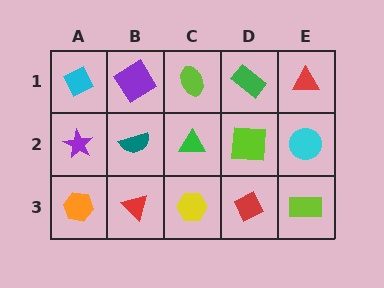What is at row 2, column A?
A purple star.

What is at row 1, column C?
A lime ellipse.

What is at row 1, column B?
A purple diamond.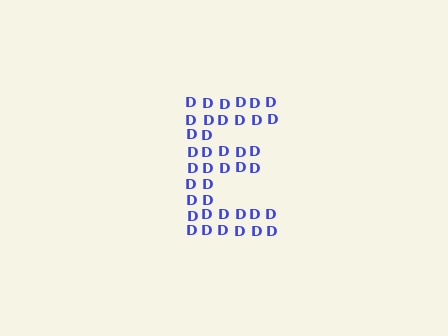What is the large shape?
The large shape is the letter E.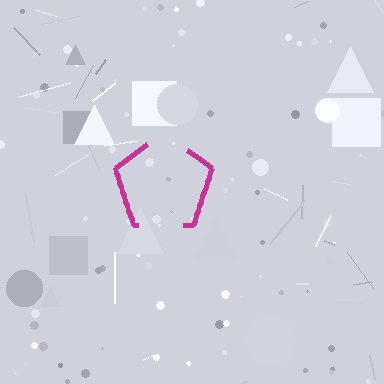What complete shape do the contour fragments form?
The contour fragments form a pentagon.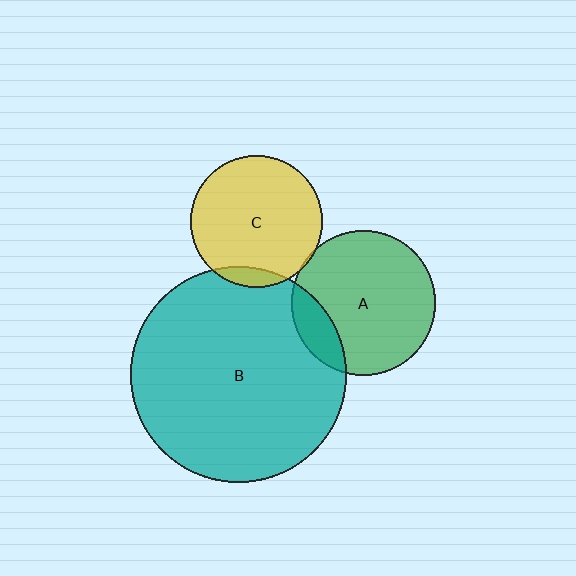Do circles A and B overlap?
Yes.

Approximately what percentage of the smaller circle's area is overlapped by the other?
Approximately 15%.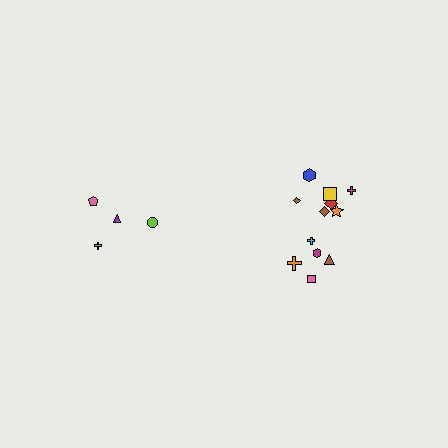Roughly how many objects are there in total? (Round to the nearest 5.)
Roughly 15 objects in total.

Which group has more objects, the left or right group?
The right group.